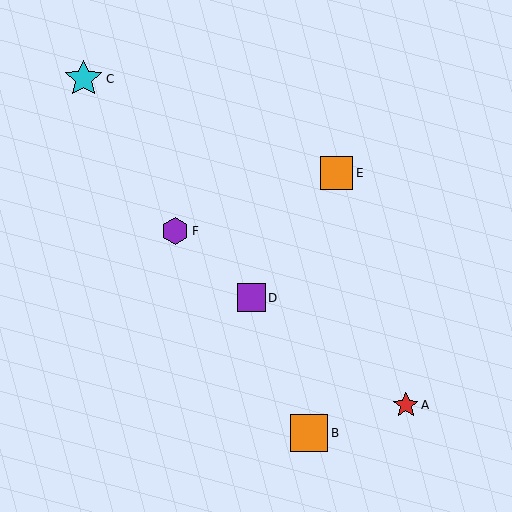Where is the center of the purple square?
The center of the purple square is at (251, 298).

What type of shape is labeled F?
Shape F is a purple hexagon.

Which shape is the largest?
The cyan star (labeled C) is the largest.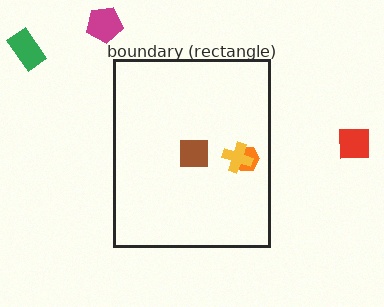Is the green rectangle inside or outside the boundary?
Outside.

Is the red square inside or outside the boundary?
Outside.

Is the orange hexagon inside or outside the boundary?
Inside.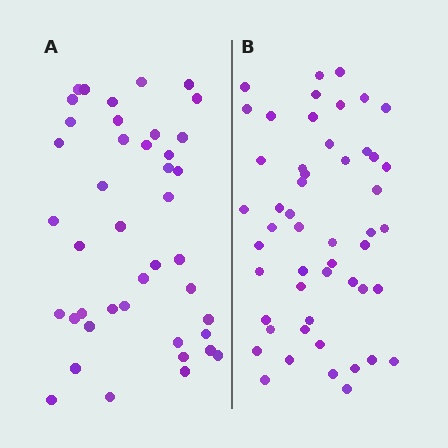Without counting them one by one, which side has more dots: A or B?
Region B (the right region) has more dots.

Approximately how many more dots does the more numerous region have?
Region B has roughly 8 or so more dots than region A.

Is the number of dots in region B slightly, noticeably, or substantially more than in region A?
Region B has only slightly more — the two regions are fairly close. The ratio is roughly 1.2 to 1.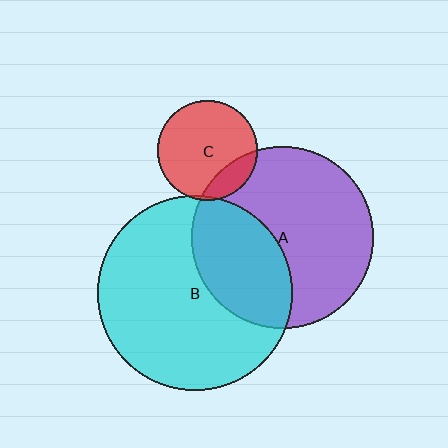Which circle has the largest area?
Circle B (cyan).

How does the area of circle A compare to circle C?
Approximately 3.3 times.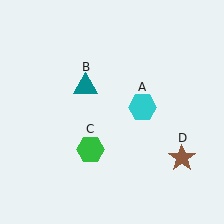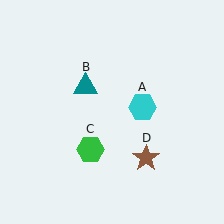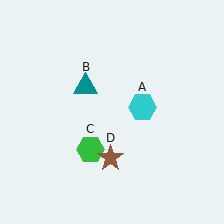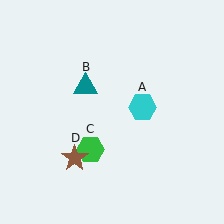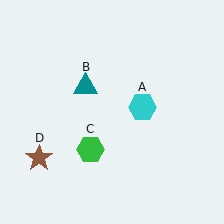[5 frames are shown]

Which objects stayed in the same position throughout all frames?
Cyan hexagon (object A) and teal triangle (object B) and green hexagon (object C) remained stationary.